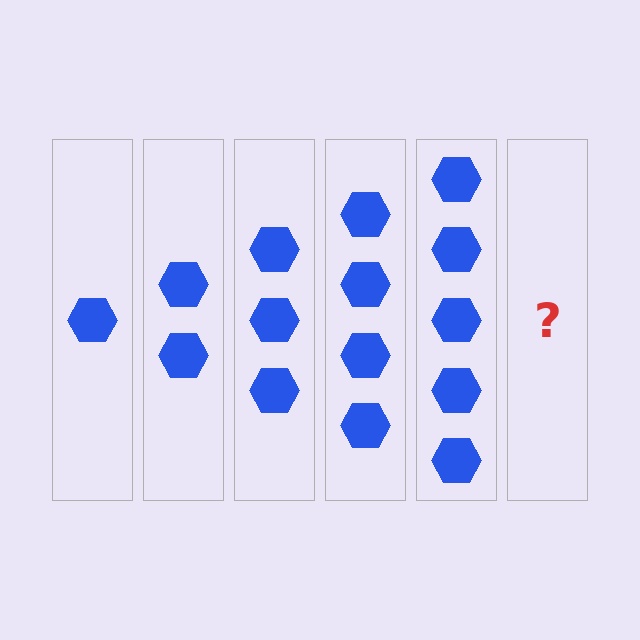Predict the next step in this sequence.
The next step is 6 hexagons.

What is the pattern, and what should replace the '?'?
The pattern is that each step adds one more hexagon. The '?' should be 6 hexagons.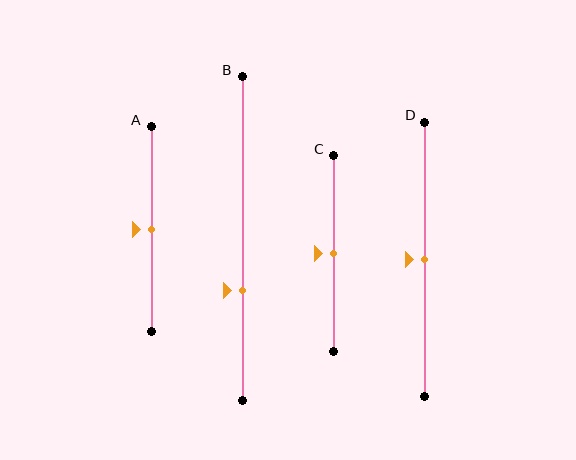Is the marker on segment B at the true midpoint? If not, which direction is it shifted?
No, the marker on segment B is shifted downward by about 16% of the segment length.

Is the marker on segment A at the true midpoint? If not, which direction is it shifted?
Yes, the marker on segment A is at the true midpoint.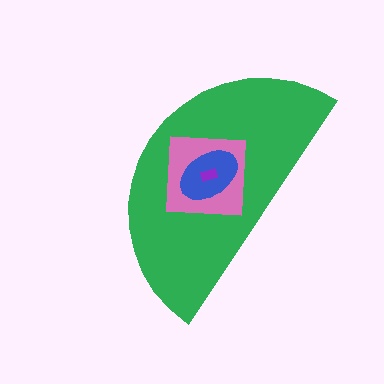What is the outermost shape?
The green semicircle.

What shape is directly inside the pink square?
The blue ellipse.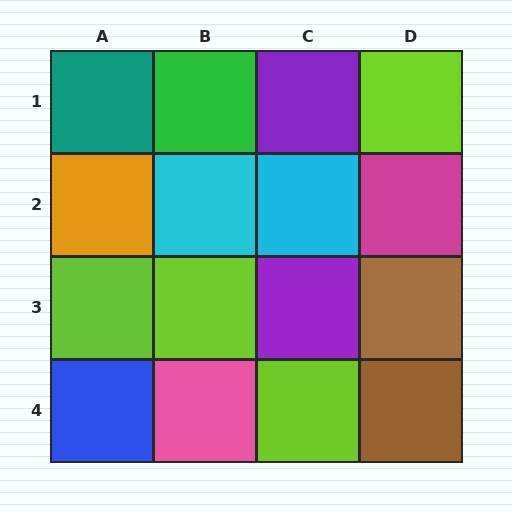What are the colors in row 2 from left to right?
Orange, cyan, cyan, magenta.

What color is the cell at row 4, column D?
Brown.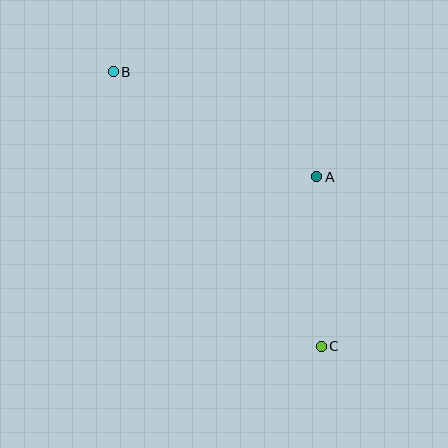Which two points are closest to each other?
Points A and C are closest to each other.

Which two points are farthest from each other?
Points B and C are farthest from each other.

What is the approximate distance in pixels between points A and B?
The distance between A and B is approximately 229 pixels.